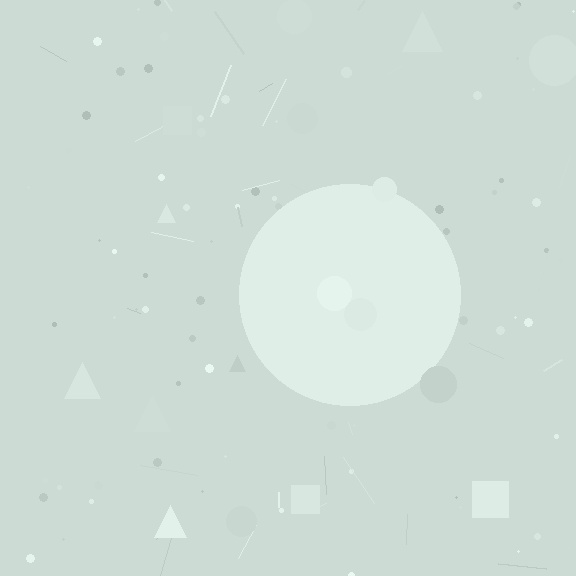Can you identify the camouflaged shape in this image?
The camouflaged shape is a circle.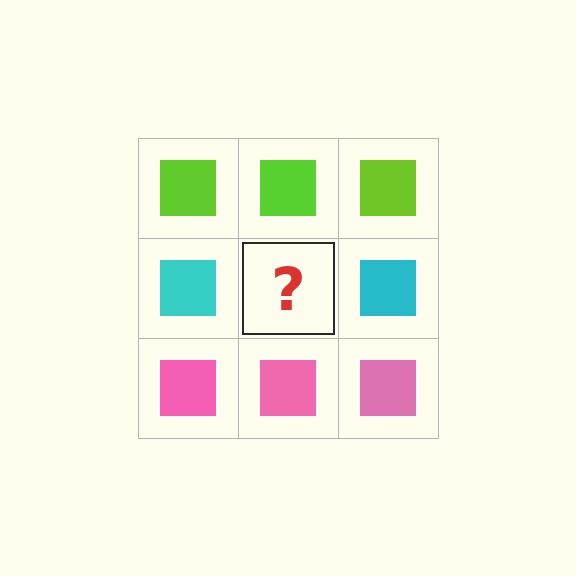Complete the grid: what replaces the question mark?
The question mark should be replaced with a cyan square.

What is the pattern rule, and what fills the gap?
The rule is that each row has a consistent color. The gap should be filled with a cyan square.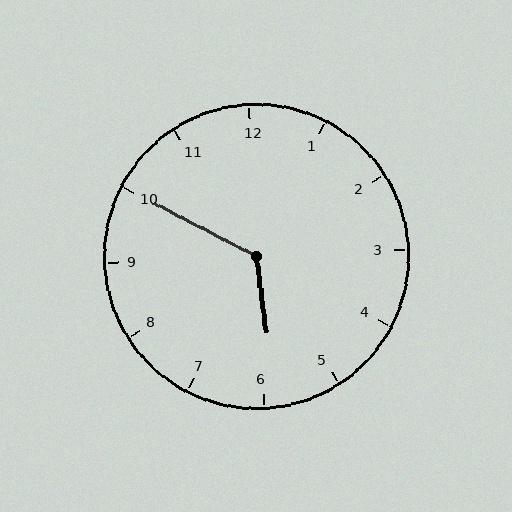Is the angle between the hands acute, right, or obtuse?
It is obtuse.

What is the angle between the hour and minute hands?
Approximately 125 degrees.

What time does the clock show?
5:50.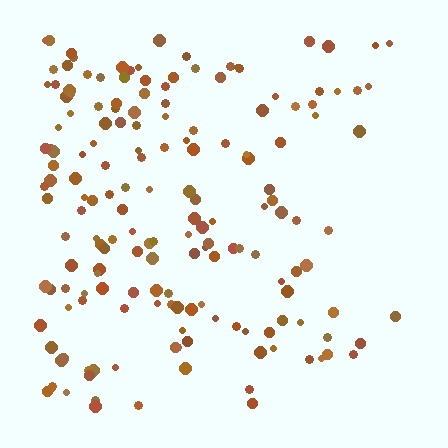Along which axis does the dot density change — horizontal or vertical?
Horizontal.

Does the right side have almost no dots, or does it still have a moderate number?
Still a moderate number, just noticeably fewer than the left.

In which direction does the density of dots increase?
From right to left, with the left side densest.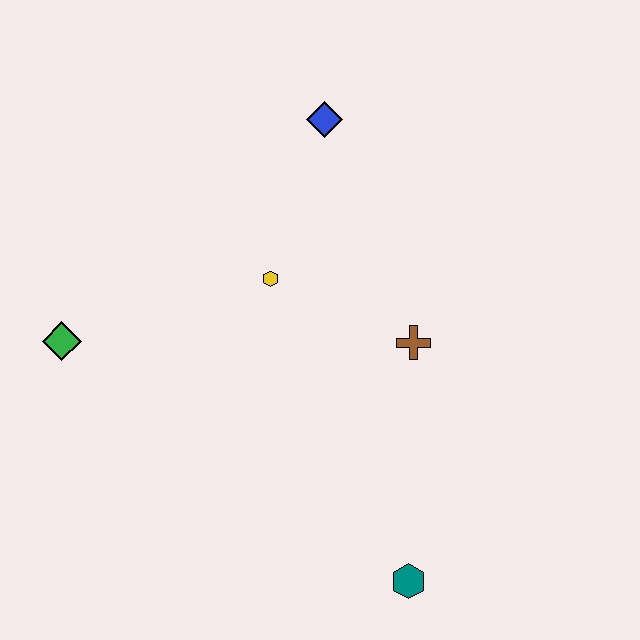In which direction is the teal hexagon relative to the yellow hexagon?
The teal hexagon is below the yellow hexagon.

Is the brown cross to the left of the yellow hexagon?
No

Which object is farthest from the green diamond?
The teal hexagon is farthest from the green diamond.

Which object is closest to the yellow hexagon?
The brown cross is closest to the yellow hexagon.